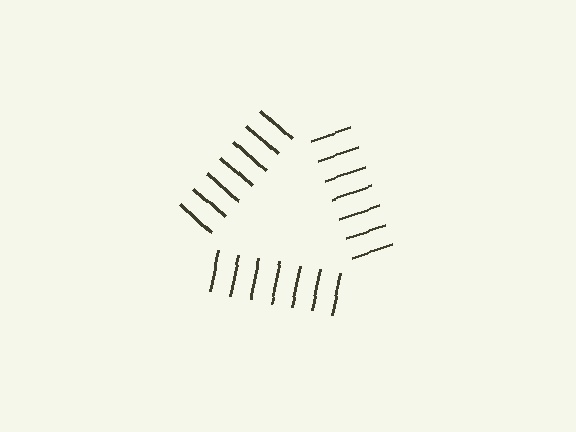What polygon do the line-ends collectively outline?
An illusory triangle — the line segments terminate on its edges but no continuous stroke is drawn.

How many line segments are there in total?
21 — 7 along each of the 3 edges.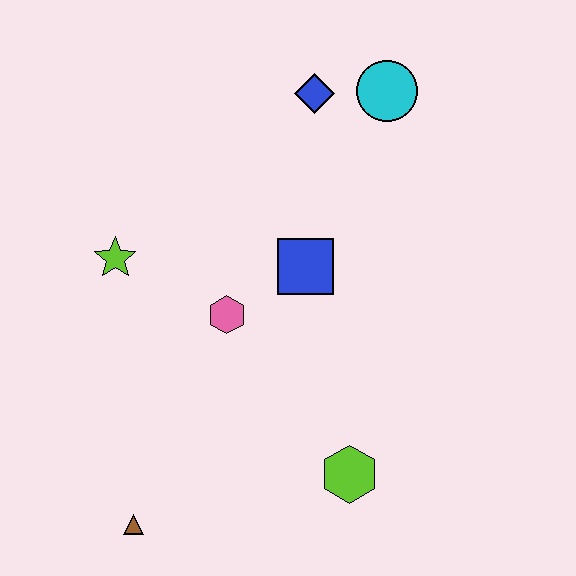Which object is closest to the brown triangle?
The lime hexagon is closest to the brown triangle.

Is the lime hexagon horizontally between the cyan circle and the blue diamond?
Yes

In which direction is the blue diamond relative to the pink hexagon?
The blue diamond is above the pink hexagon.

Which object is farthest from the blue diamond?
The brown triangle is farthest from the blue diamond.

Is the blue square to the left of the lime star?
No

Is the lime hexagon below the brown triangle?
No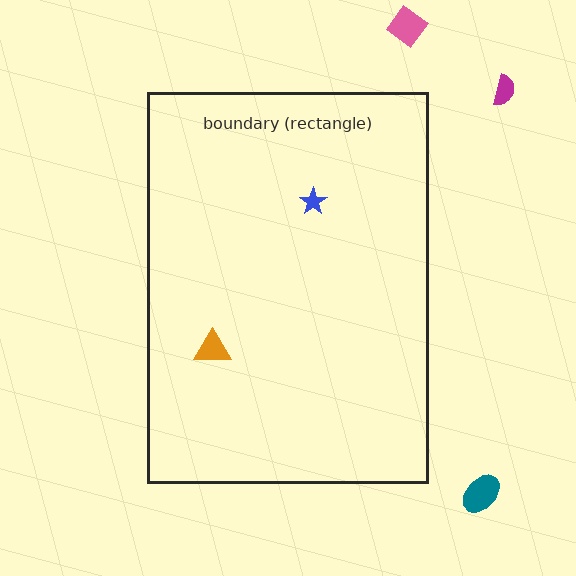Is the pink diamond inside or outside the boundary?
Outside.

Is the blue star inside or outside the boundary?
Inside.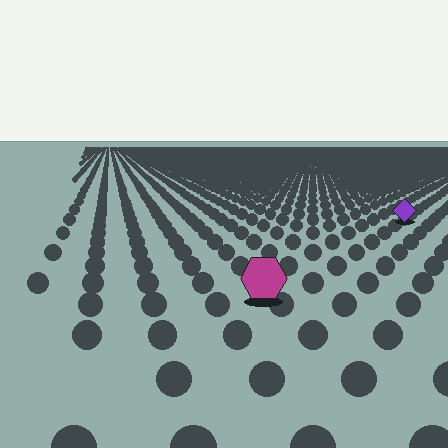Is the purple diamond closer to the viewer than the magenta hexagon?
No. The magenta hexagon is closer — you can tell from the texture gradient: the ground texture is coarser near it.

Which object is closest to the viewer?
The magenta hexagon is closest. The texture marks near it are larger and more spread out.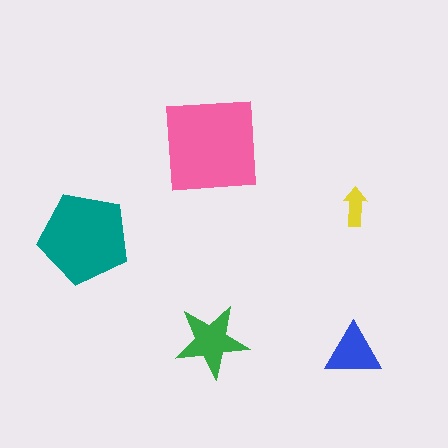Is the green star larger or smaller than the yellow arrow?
Larger.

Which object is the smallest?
The yellow arrow.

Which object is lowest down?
The blue triangle is bottommost.